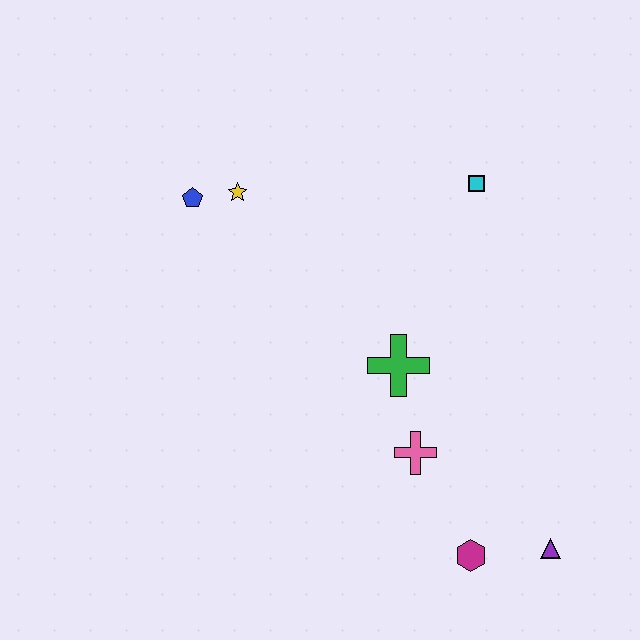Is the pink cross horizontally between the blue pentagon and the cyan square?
Yes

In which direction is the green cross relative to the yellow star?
The green cross is below the yellow star.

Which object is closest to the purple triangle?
The magenta hexagon is closest to the purple triangle.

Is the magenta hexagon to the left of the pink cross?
No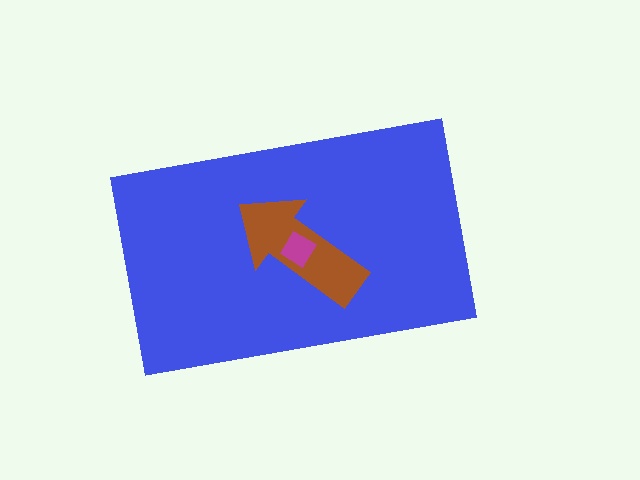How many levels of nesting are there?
3.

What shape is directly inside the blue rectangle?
The brown arrow.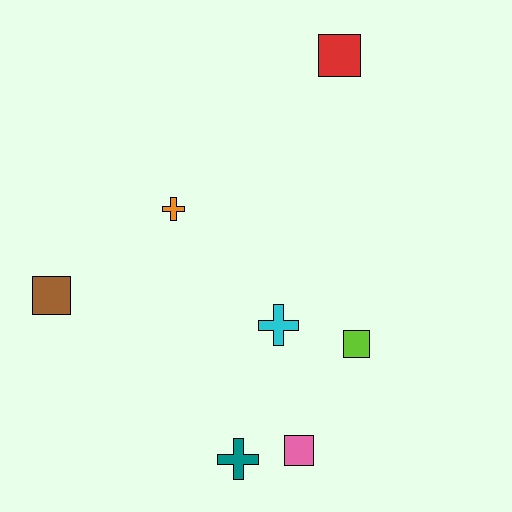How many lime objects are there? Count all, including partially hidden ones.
There is 1 lime object.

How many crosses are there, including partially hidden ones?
There are 3 crosses.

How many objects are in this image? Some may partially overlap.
There are 7 objects.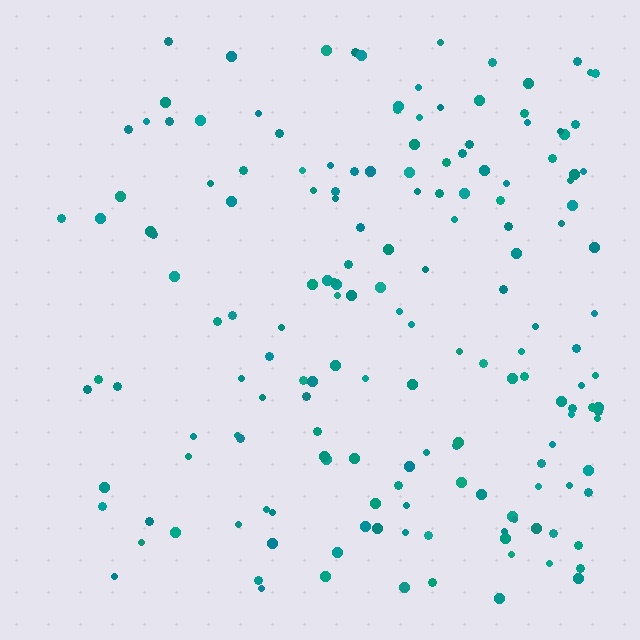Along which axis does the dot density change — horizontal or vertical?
Horizontal.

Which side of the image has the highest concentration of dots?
The right.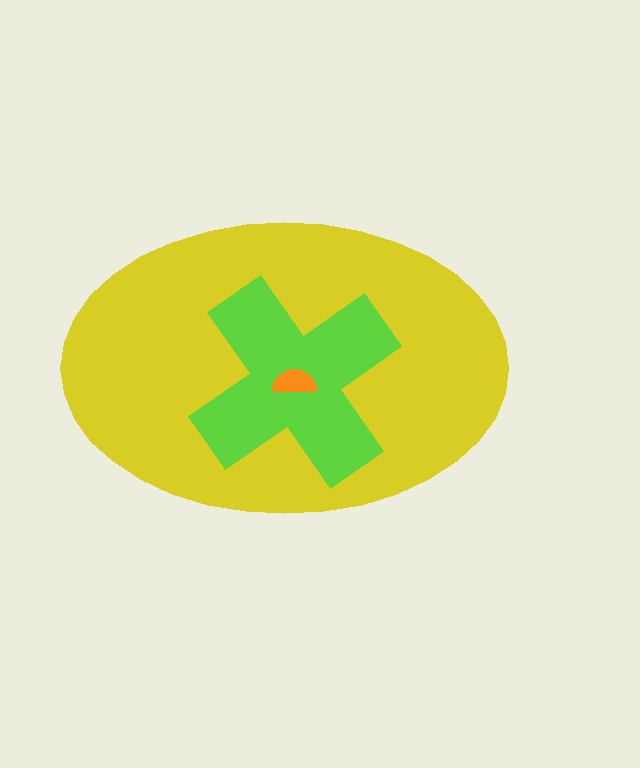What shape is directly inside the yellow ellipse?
The lime cross.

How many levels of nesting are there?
3.